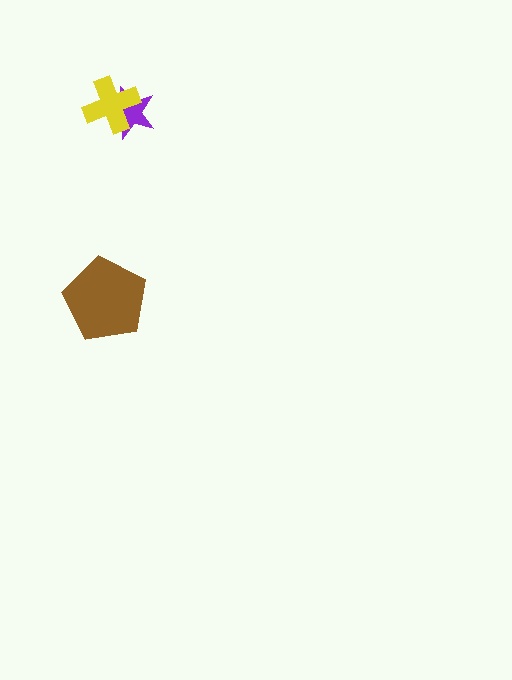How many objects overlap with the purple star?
1 object overlaps with the purple star.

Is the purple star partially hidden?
Yes, it is partially covered by another shape.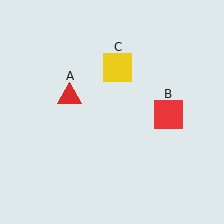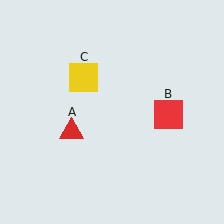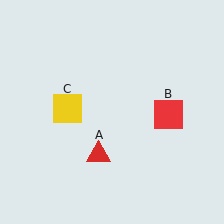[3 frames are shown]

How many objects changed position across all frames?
2 objects changed position: red triangle (object A), yellow square (object C).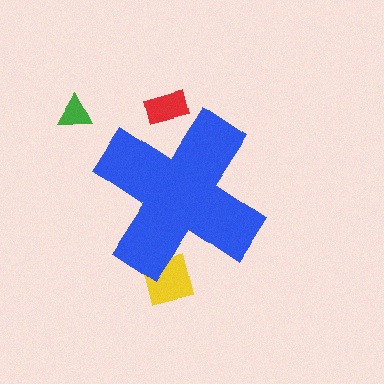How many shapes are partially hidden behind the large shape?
2 shapes are partially hidden.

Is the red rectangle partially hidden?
Yes, the red rectangle is partially hidden behind the blue cross.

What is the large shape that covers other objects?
A blue cross.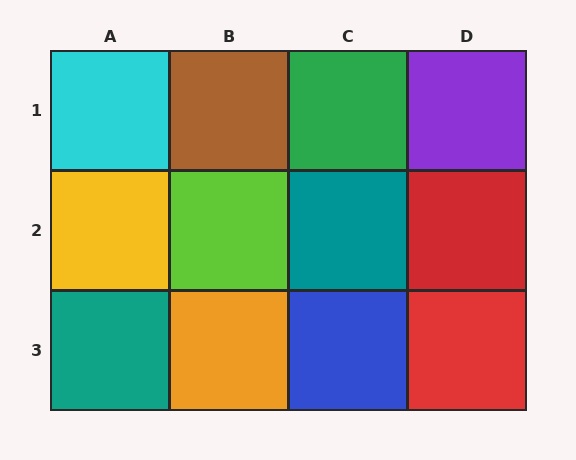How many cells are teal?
2 cells are teal.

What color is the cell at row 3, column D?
Red.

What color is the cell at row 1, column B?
Brown.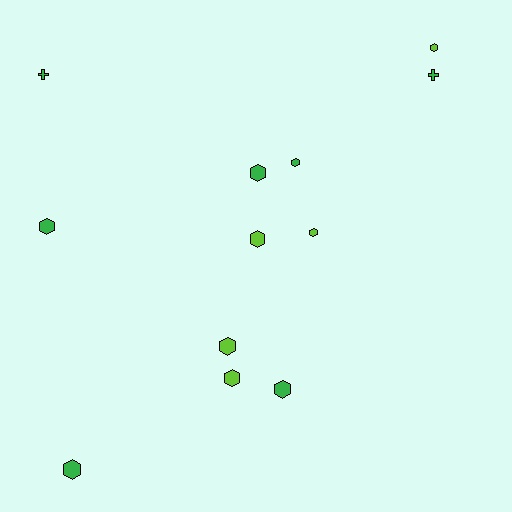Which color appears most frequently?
Green, with 7 objects.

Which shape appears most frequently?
Hexagon, with 10 objects.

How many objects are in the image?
There are 12 objects.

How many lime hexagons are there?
There are 5 lime hexagons.